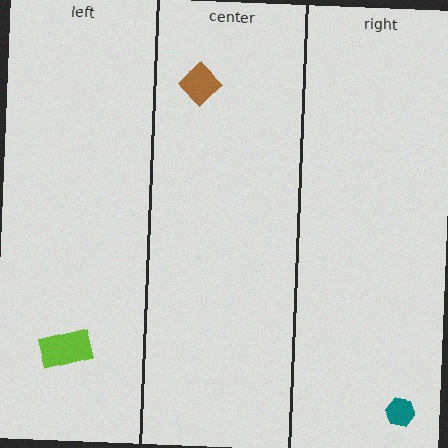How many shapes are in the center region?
1.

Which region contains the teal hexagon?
The right region.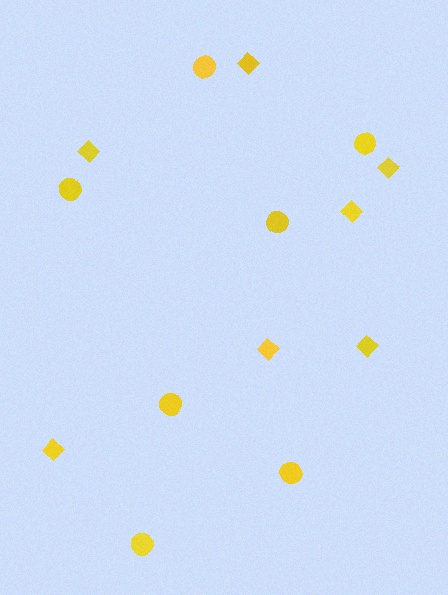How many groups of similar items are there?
There are 2 groups: one group of diamonds (7) and one group of circles (7).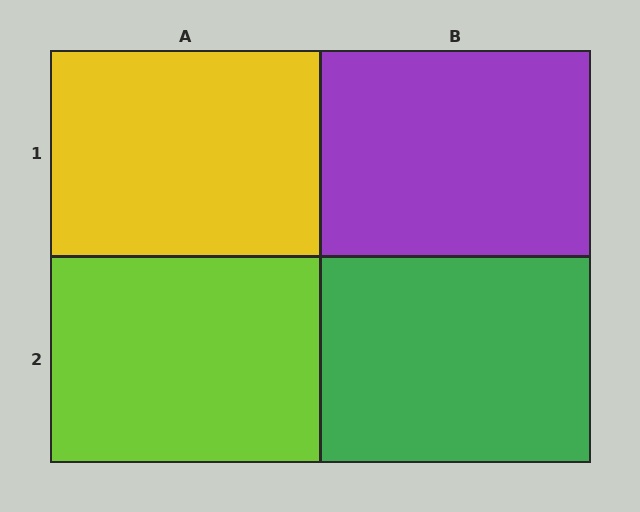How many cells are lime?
1 cell is lime.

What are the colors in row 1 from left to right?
Yellow, purple.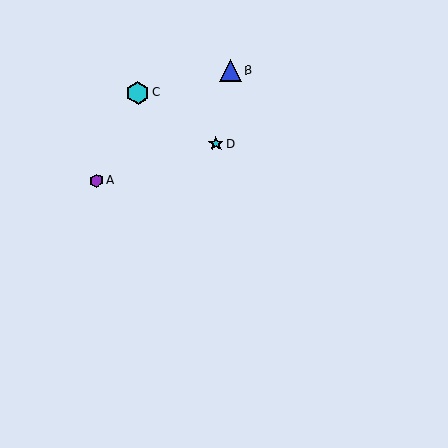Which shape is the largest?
The cyan hexagon (labeled C) is the largest.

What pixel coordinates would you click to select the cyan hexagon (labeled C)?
Click at (138, 93) to select the cyan hexagon C.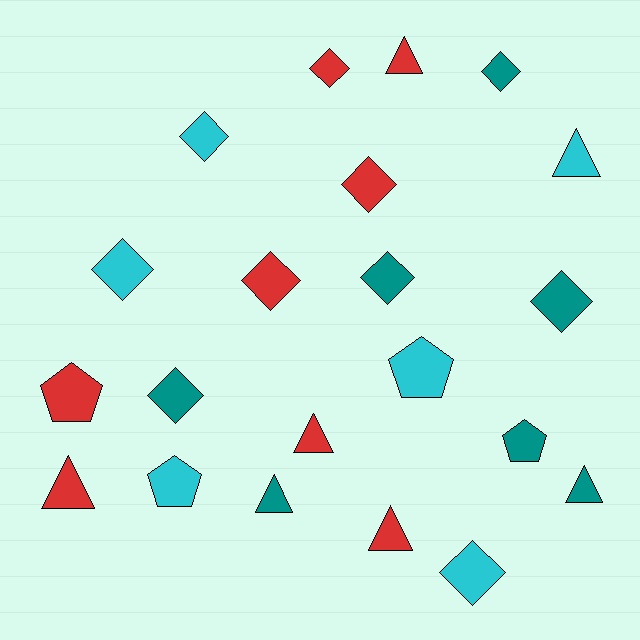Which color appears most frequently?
Red, with 8 objects.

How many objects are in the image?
There are 21 objects.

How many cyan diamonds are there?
There are 3 cyan diamonds.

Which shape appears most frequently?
Diamond, with 10 objects.